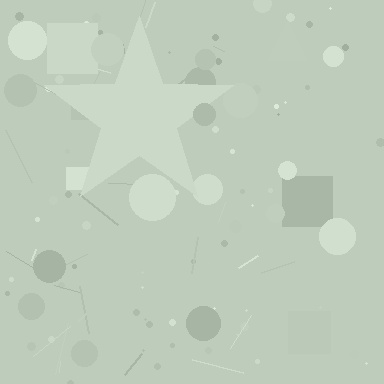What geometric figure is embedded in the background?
A star is embedded in the background.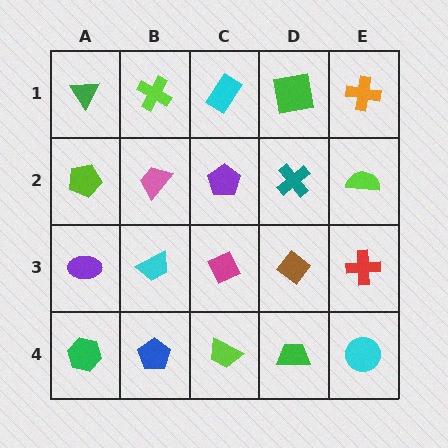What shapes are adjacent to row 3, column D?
A teal cross (row 2, column D), a green trapezoid (row 4, column D), a magenta diamond (row 3, column C), a red cross (row 3, column E).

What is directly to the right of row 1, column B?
A cyan rectangle.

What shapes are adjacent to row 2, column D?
A green square (row 1, column D), a brown diamond (row 3, column D), a purple pentagon (row 2, column C), a lime semicircle (row 2, column E).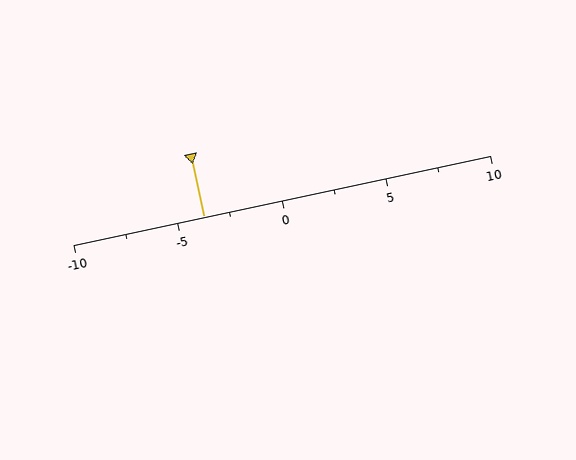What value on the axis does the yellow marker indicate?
The marker indicates approximately -3.8.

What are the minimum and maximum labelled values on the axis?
The axis runs from -10 to 10.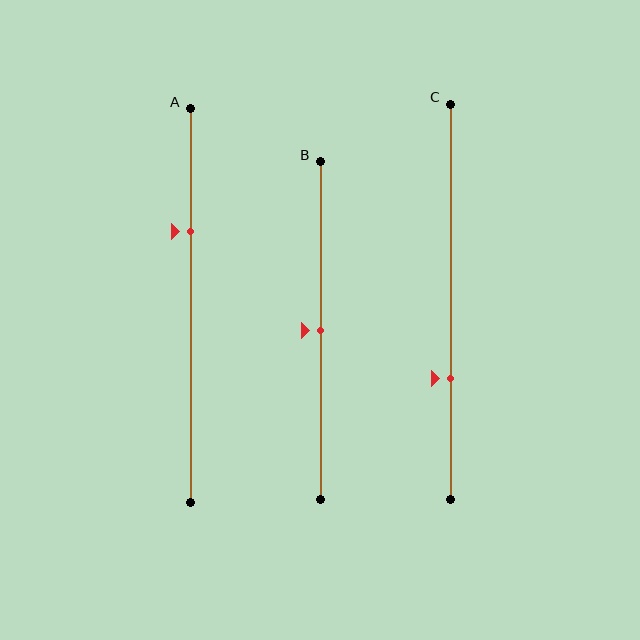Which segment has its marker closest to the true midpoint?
Segment B has its marker closest to the true midpoint.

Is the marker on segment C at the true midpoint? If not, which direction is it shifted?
No, the marker on segment C is shifted downward by about 19% of the segment length.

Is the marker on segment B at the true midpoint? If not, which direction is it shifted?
Yes, the marker on segment B is at the true midpoint.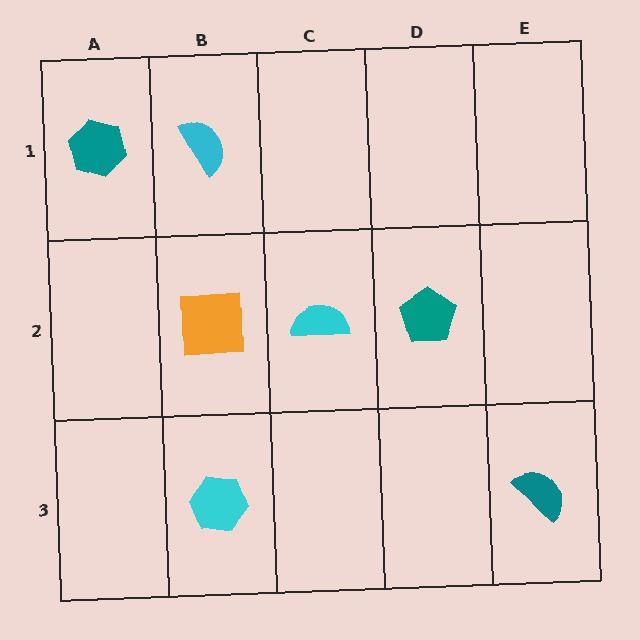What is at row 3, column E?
A teal semicircle.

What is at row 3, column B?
A cyan hexagon.